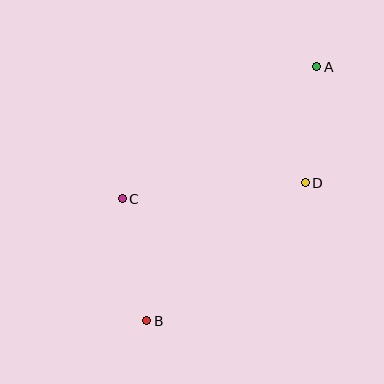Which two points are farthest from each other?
Points A and B are farthest from each other.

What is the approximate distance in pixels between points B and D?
The distance between B and D is approximately 210 pixels.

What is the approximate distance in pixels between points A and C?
The distance between A and C is approximately 235 pixels.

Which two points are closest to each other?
Points A and D are closest to each other.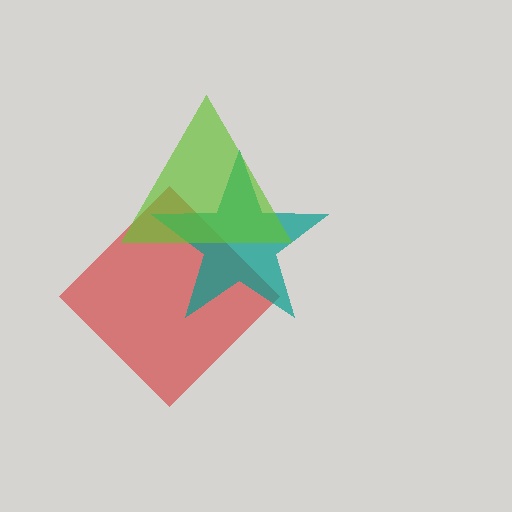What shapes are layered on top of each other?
The layered shapes are: a red diamond, a teal star, a lime triangle.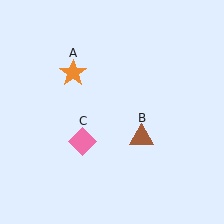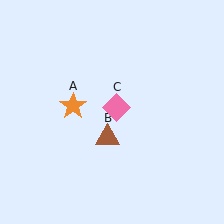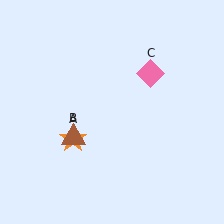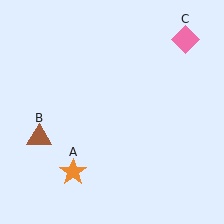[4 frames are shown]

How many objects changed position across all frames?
3 objects changed position: orange star (object A), brown triangle (object B), pink diamond (object C).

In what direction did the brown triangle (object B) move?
The brown triangle (object B) moved left.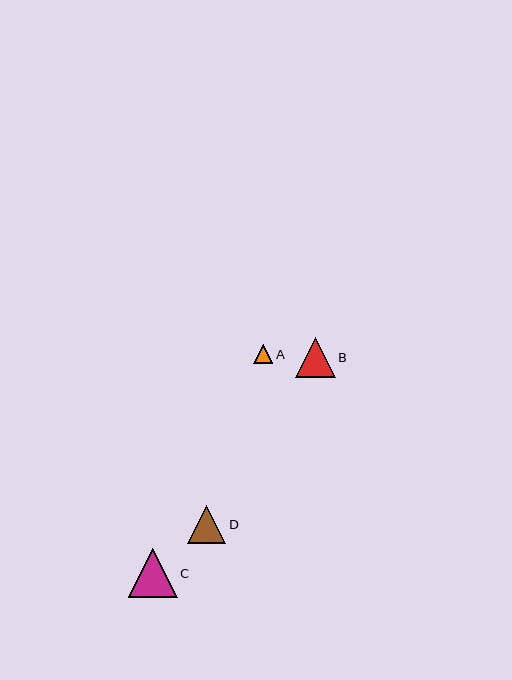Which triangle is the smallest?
Triangle A is the smallest with a size of approximately 19 pixels.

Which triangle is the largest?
Triangle C is the largest with a size of approximately 49 pixels.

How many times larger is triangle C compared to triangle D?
Triangle C is approximately 1.3 times the size of triangle D.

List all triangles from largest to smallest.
From largest to smallest: C, B, D, A.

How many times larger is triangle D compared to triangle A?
Triangle D is approximately 2.0 times the size of triangle A.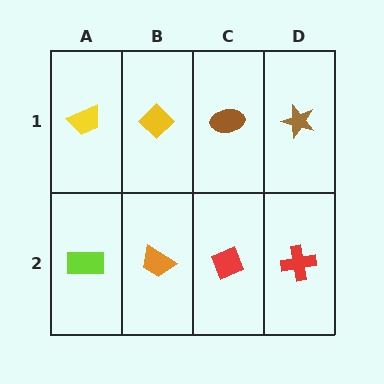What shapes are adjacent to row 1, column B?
An orange trapezoid (row 2, column B), a yellow trapezoid (row 1, column A), a brown ellipse (row 1, column C).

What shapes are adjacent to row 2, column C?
A brown ellipse (row 1, column C), an orange trapezoid (row 2, column B), a red cross (row 2, column D).